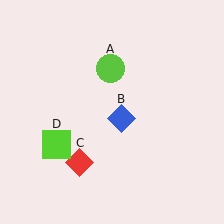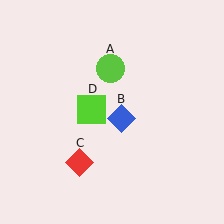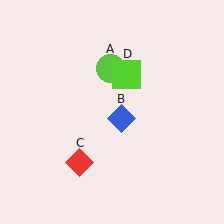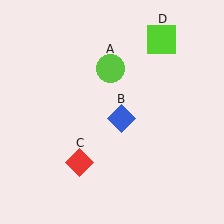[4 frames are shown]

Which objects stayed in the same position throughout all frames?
Lime circle (object A) and blue diamond (object B) and red diamond (object C) remained stationary.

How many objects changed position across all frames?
1 object changed position: lime square (object D).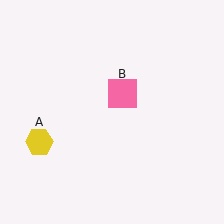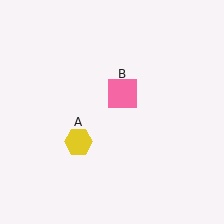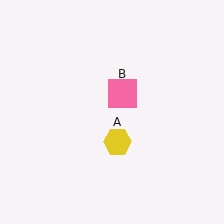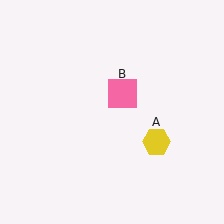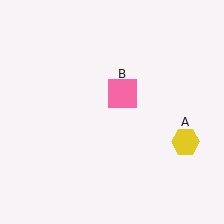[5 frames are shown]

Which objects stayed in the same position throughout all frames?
Pink square (object B) remained stationary.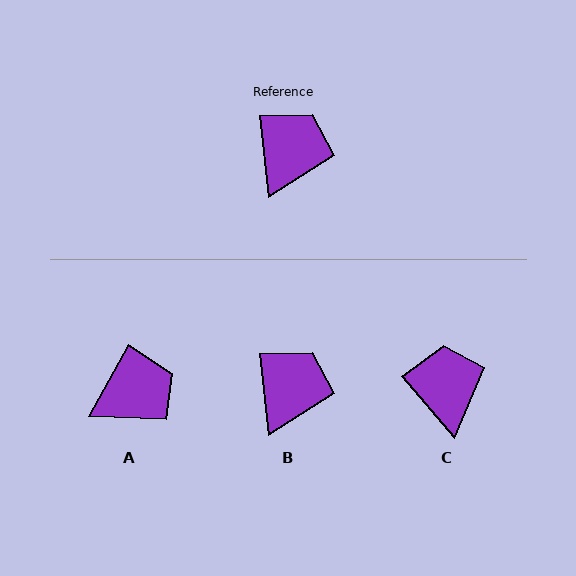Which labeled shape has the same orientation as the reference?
B.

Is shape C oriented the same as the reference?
No, it is off by about 35 degrees.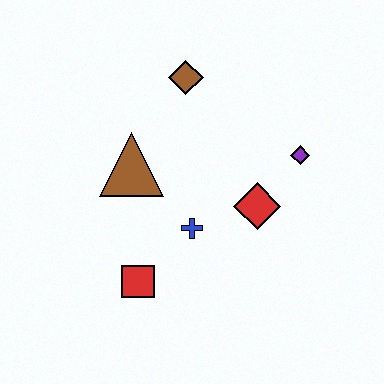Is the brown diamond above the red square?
Yes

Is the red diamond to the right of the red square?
Yes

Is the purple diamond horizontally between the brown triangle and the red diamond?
No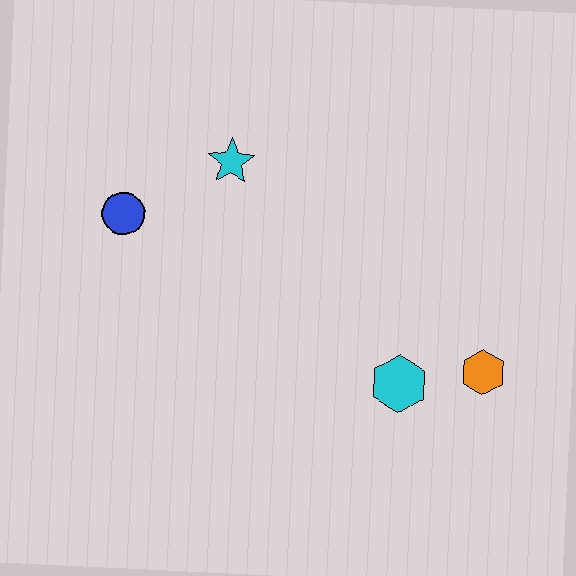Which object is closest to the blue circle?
The cyan star is closest to the blue circle.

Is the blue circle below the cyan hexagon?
No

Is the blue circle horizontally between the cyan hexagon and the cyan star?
No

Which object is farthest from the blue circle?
The orange hexagon is farthest from the blue circle.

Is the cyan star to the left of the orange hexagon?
Yes